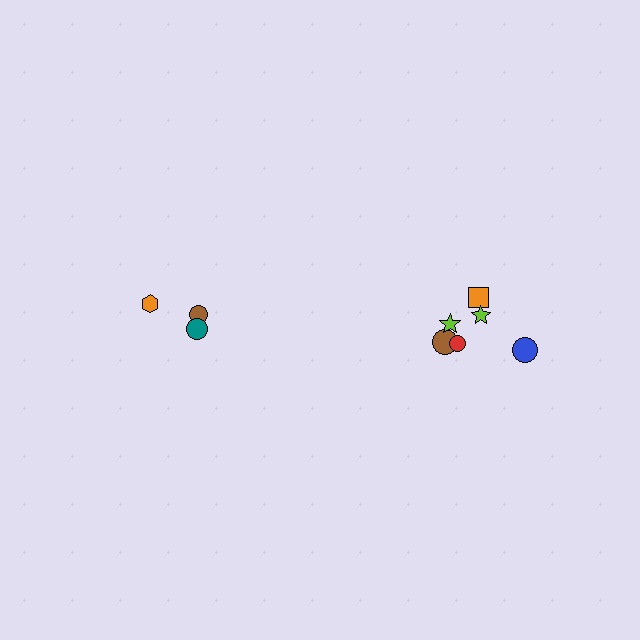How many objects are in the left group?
There are 3 objects.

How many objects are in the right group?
There are 6 objects.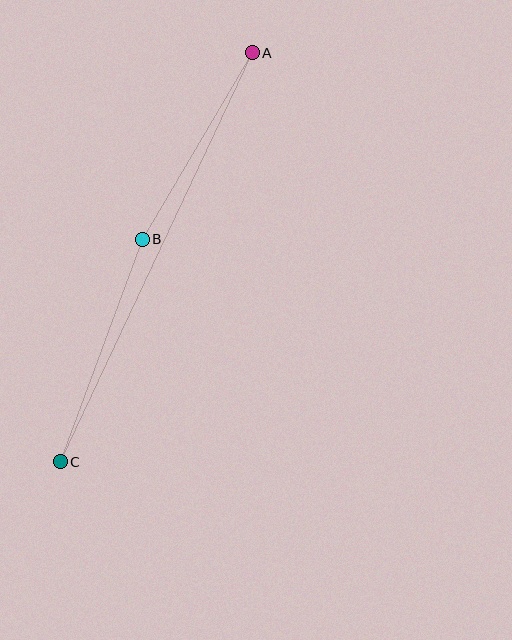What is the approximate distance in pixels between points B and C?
The distance between B and C is approximately 238 pixels.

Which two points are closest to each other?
Points A and B are closest to each other.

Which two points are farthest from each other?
Points A and C are farthest from each other.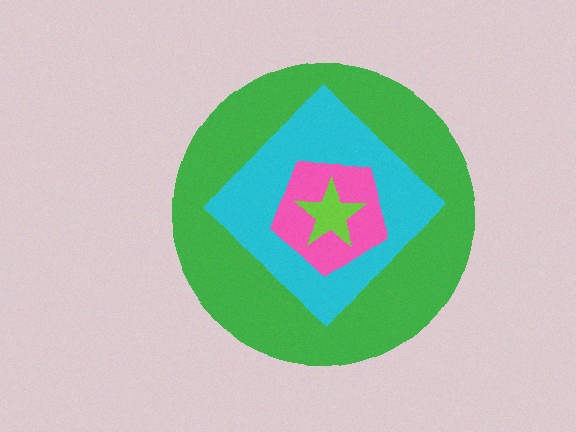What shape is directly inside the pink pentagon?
The lime star.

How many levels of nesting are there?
4.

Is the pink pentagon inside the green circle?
Yes.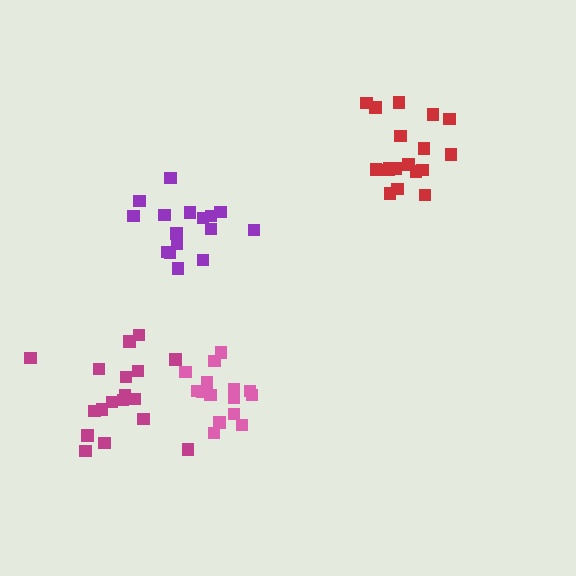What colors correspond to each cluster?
The clusters are colored: magenta, purple, pink, red.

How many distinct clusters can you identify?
There are 4 distinct clusters.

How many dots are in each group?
Group 1: 18 dots, Group 2: 16 dots, Group 3: 15 dots, Group 4: 18 dots (67 total).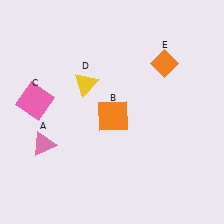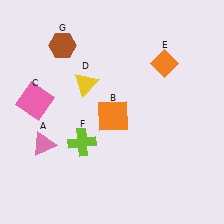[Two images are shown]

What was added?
A lime cross (F), a brown hexagon (G) were added in Image 2.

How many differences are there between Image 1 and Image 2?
There are 2 differences between the two images.